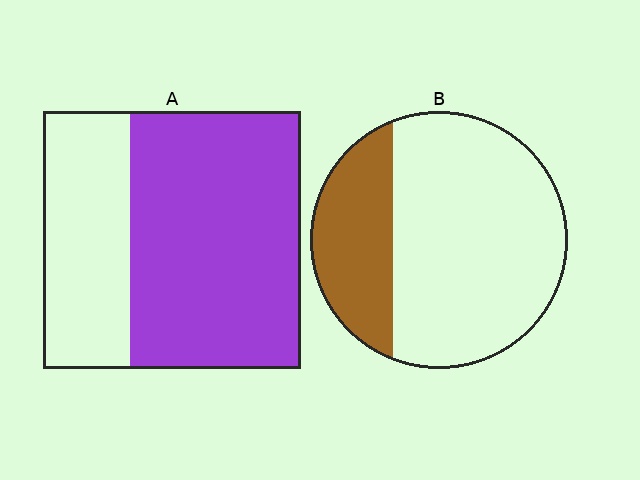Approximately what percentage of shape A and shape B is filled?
A is approximately 65% and B is approximately 30%.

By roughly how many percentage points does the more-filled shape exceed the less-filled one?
By roughly 40 percentage points (A over B).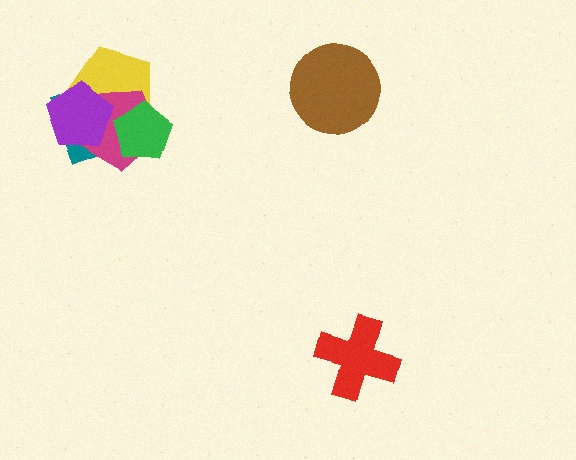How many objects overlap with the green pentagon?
3 objects overlap with the green pentagon.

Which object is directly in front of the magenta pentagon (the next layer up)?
The green pentagon is directly in front of the magenta pentagon.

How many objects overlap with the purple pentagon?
3 objects overlap with the purple pentagon.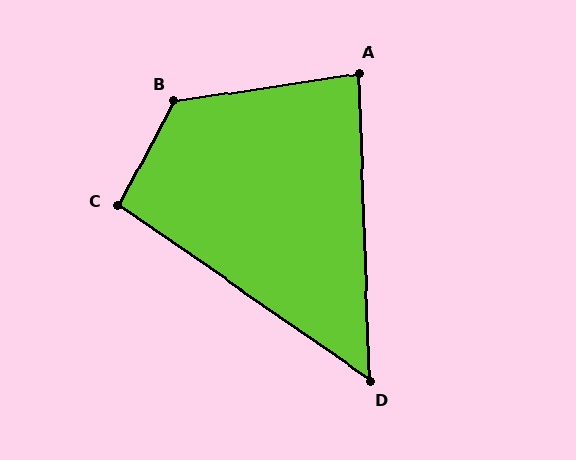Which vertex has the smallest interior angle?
D, at approximately 53 degrees.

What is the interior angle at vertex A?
Approximately 83 degrees (acute).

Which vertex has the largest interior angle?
B, at approximately 127 degrees.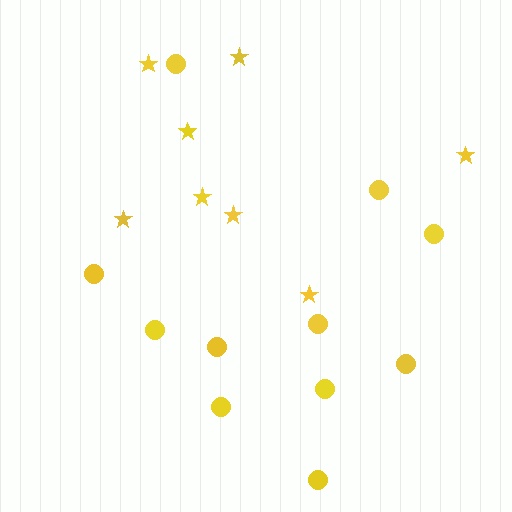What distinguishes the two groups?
There are 2 groups: one group of circles (11) and one group of stars (8).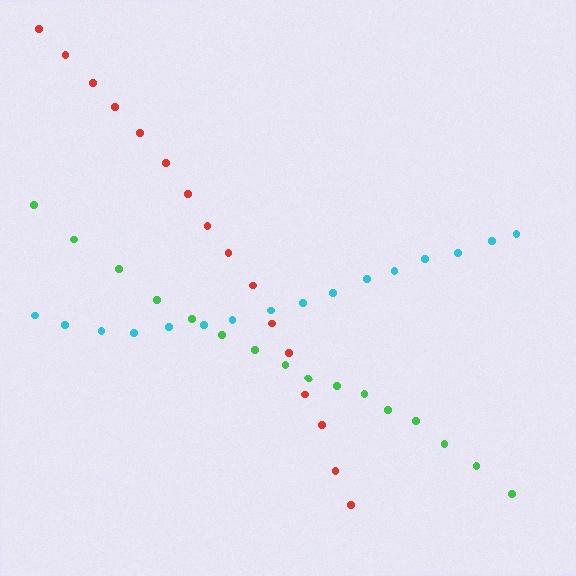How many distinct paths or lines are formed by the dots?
There are 3 distinct paths.